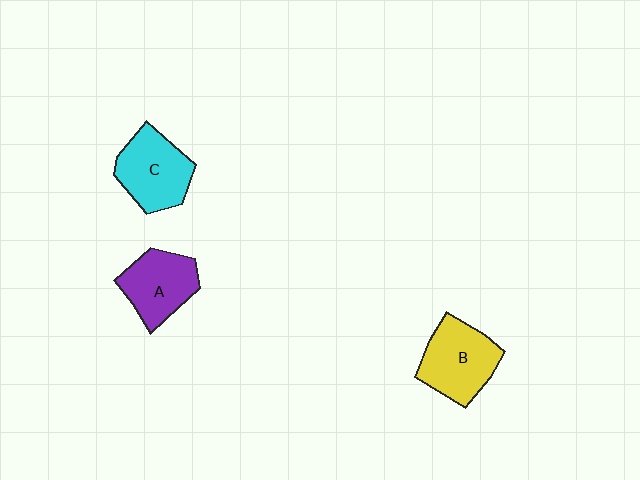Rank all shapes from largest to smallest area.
From largest to smallest: B (yellow), C (cyan), A (purple).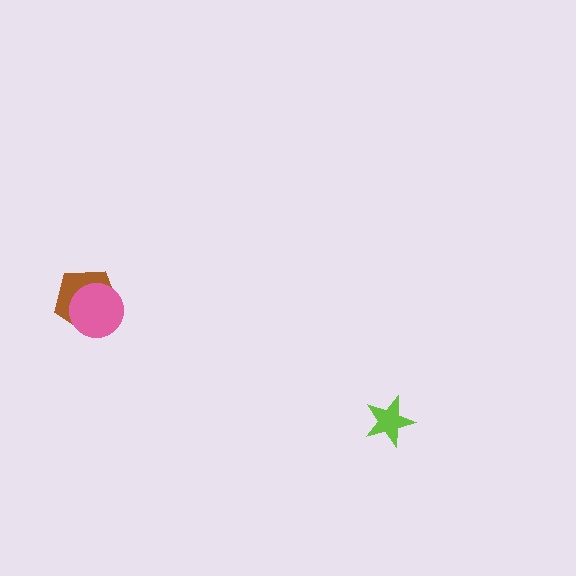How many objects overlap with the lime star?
0 objects overlap with the lime star.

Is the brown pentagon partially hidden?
Yes, it is partially covered by another shape.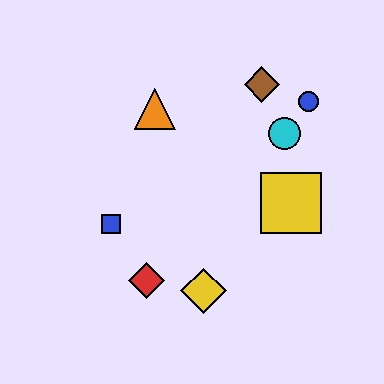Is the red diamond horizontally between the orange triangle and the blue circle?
No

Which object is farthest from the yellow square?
The blue square is farthest from the yellow square.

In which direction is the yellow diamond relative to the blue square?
The yellow diamond is to the right of the blue square.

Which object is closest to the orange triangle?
The brown diamond is closest to the orange triangle.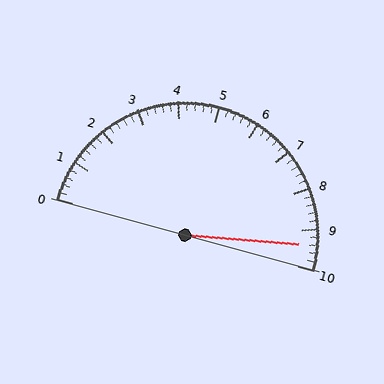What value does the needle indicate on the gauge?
The needle indicates approximately 9.4.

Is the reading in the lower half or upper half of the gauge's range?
The reading is in the upper half of the range (0 to 10).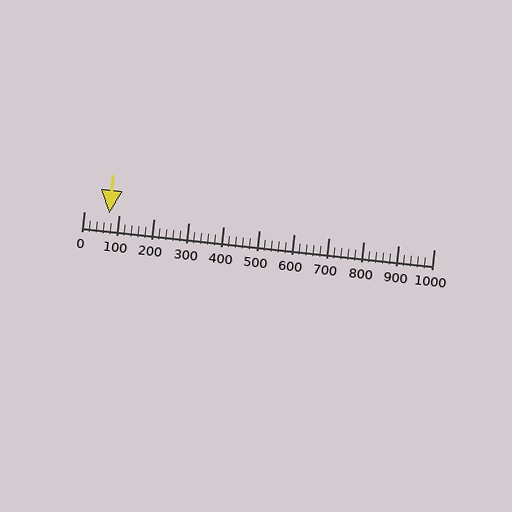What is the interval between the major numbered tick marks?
The major tick marks are spaced 100 units apart.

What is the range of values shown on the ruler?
The ruler shows values from 0 to 1000.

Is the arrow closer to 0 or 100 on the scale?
The arrow is closer to 100.